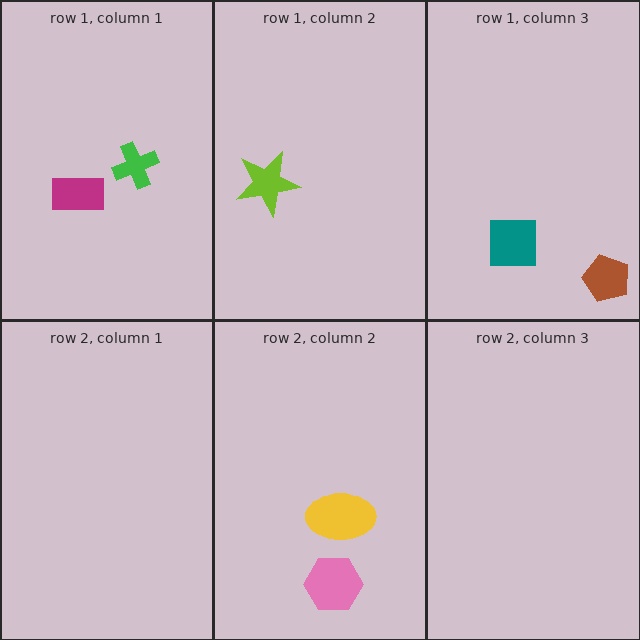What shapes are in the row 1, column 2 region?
The lime star.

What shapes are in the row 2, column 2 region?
The yellow ellipse, the pink hexagon.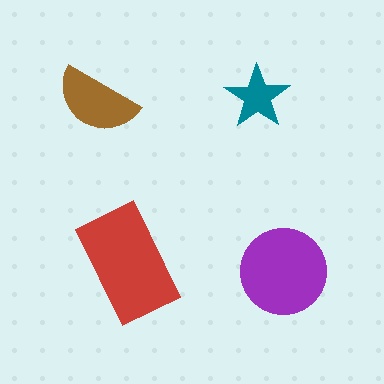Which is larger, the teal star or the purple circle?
The purple circle.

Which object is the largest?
The red rectangle.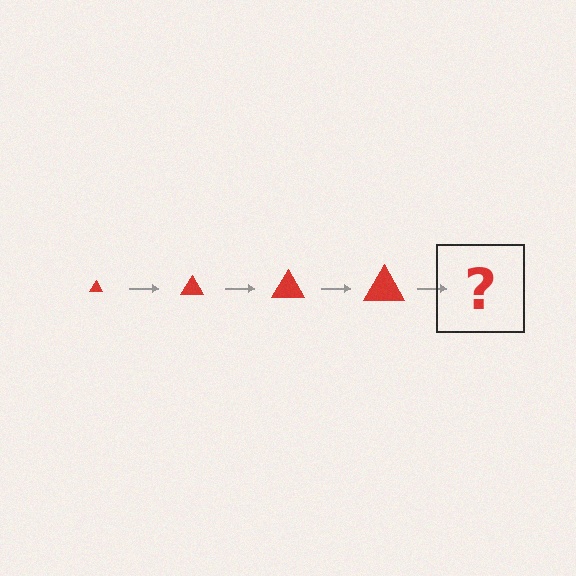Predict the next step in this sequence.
The next step is a red triangle, larger than the previous one.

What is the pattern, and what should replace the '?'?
The pattern is that the triangle gets progressively larger each step. The '?' should be a red triangle, larger than the previous one.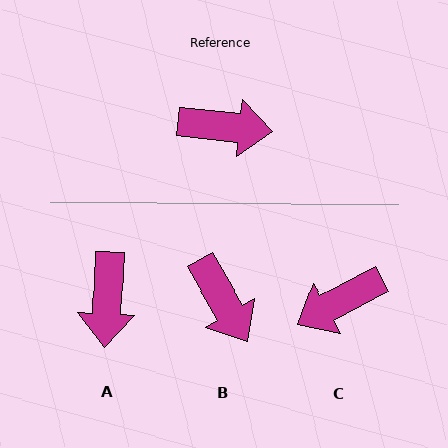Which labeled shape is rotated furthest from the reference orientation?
C, about 145 degrees away.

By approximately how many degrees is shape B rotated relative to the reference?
Approximately 53 degrees clockwise.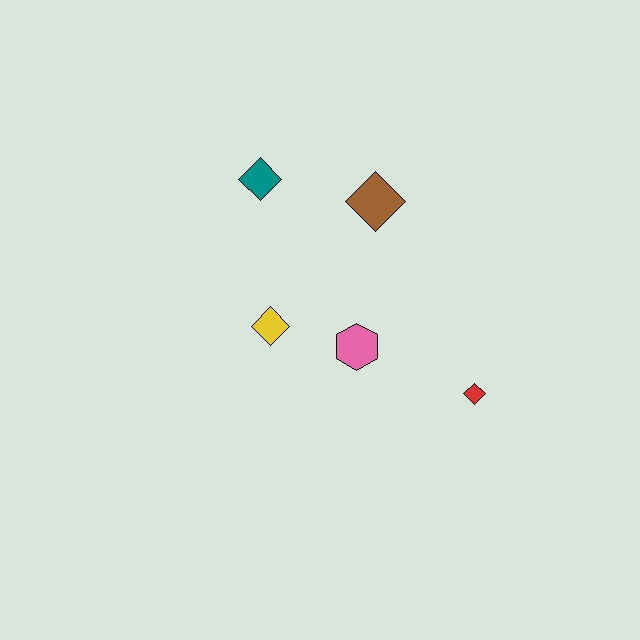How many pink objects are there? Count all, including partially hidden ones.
There is 1 pink object.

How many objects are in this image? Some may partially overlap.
There are 5 objects.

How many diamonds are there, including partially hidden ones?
There are 4 diamonds.